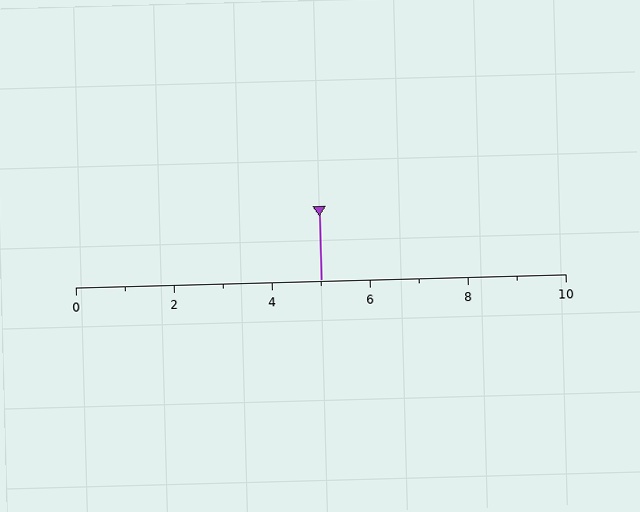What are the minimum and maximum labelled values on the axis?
The axis runs from 0 to 10.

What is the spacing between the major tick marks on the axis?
The major ticks are spaced 2 apart.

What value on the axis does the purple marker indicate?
The marker indicates approximately 5.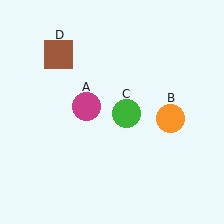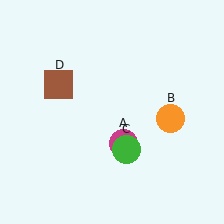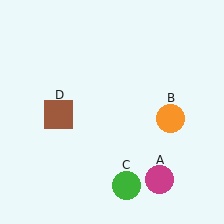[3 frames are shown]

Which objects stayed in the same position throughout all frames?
Orange circle (object B) remained stationary.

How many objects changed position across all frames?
3 objects changed position: magenta circle (object A), green circle (object C), brown square (object D).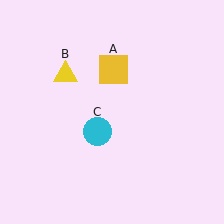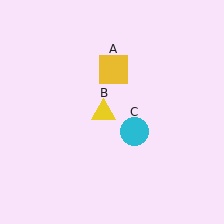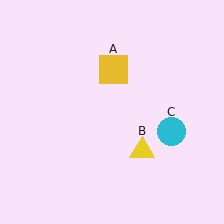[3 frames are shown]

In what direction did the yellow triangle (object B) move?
The yellow triangle (object B) moved down and to the right.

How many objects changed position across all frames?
2 objects changed position: yellow triangle (object B), cyan circle (object C).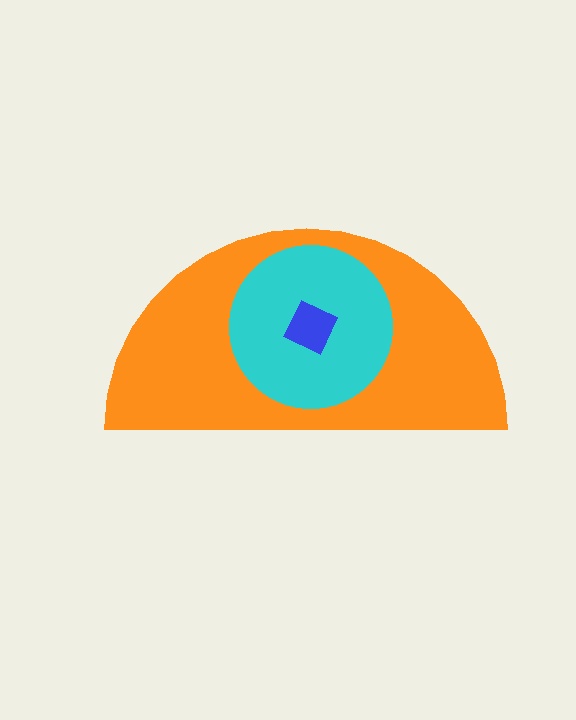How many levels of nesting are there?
3.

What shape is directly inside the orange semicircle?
The cyan circle.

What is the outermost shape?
The orange semicircle.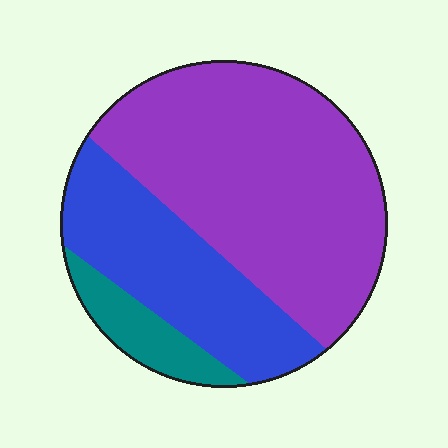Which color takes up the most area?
Purple, at roughly 60%.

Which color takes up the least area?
Teal, at roughly 10%.